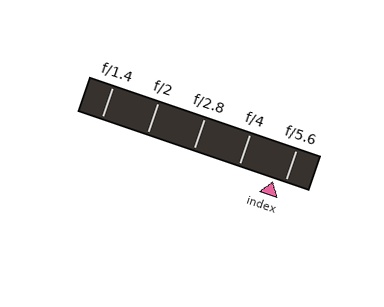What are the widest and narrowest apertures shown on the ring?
The widest aperture shown is f/1.4 and the narrowest is f/5.6.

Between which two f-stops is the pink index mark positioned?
The index mark is between f/4 and f/5.6.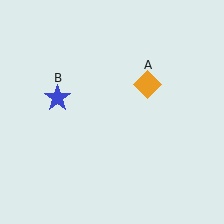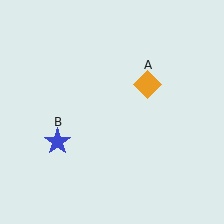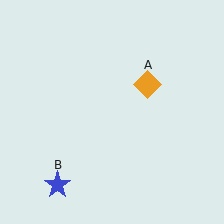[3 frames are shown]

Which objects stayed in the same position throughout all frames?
Orange diamond (object A) remained stationary.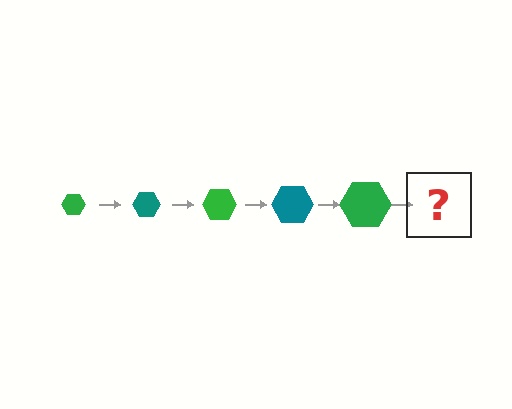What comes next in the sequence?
The next element should be a teal hexagon, larger than the previous one.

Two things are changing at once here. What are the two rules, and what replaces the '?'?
The two rules are that the hexagon grows larger each step and the color cycles through green and teal. The '?' should be a teal hexagon, larger than the previous one.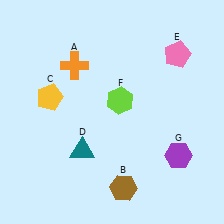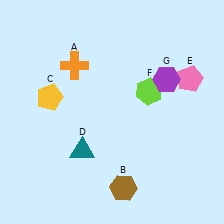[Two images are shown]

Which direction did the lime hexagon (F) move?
The lime hexagon (F) moved right.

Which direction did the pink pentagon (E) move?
The pink pentagon (E) moved down.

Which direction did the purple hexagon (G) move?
The purple hexagon (G) moved up.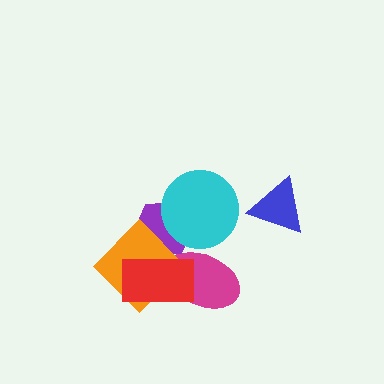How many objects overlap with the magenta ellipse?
2 objects overlap with the magenta ellipse.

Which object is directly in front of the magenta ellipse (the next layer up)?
The orange diamond is directly in front of the magenta ellipse.